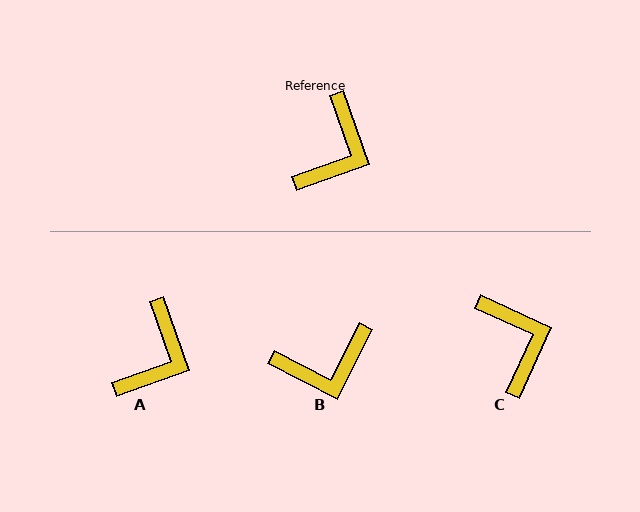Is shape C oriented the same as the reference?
No, it is off by about 46 degrees.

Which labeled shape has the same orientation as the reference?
A.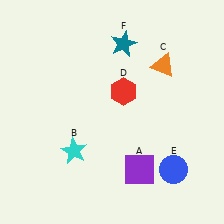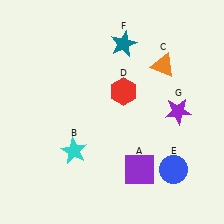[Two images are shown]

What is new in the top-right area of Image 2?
A purple star (G) was added in the top-right area of Image 2.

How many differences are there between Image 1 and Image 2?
There is 1 difference between the two images.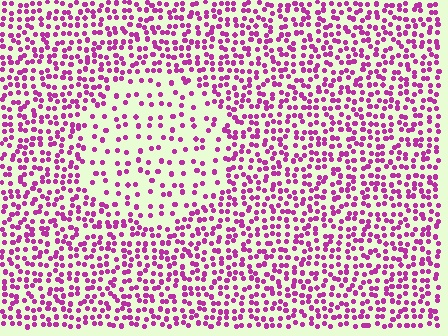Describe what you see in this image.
The image contains small magenta elements arranged at two different densities. A circle-shaped region is visible where the elements are less densely packed than the surrounding area.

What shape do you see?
I see a circle.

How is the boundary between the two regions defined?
The boundary is defined by a change in element density (approximately 2.2x ratio). All elements are the same color, size, and shape.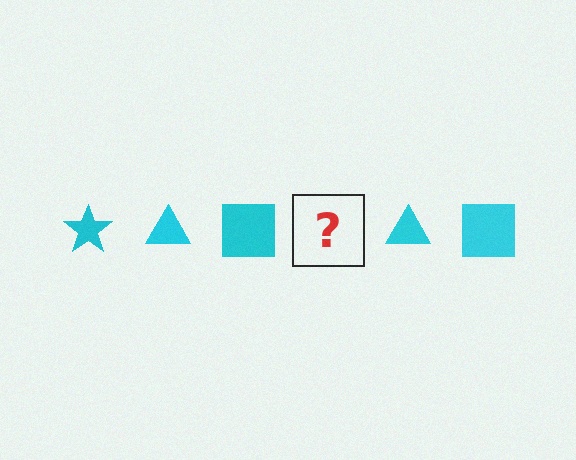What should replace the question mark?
The question mark should be replaced with a cyan star.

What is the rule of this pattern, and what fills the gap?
The rule is that the pattern cycles through star, triangle, square shapes in cyan. The gap should be filled with a cyan star.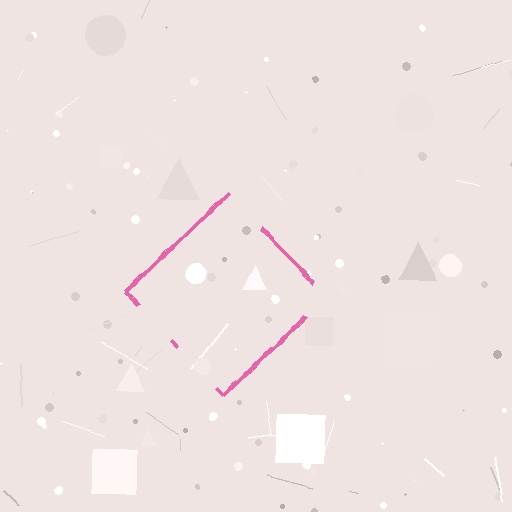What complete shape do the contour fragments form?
The contour fragments form a diamond.